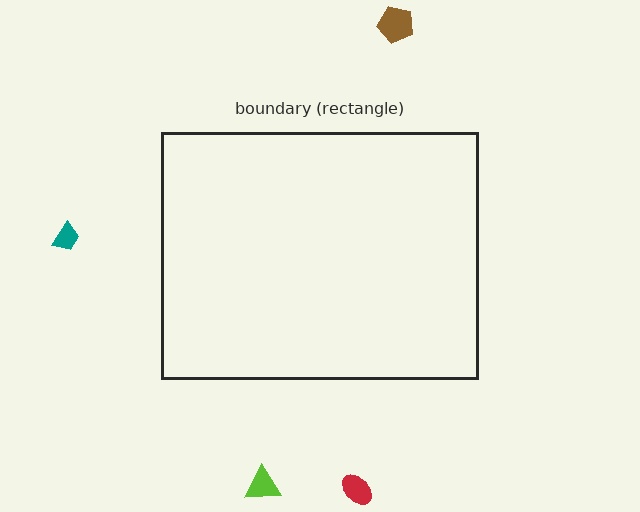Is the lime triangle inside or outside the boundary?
Outside.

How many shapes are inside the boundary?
0 inside, 4 outside.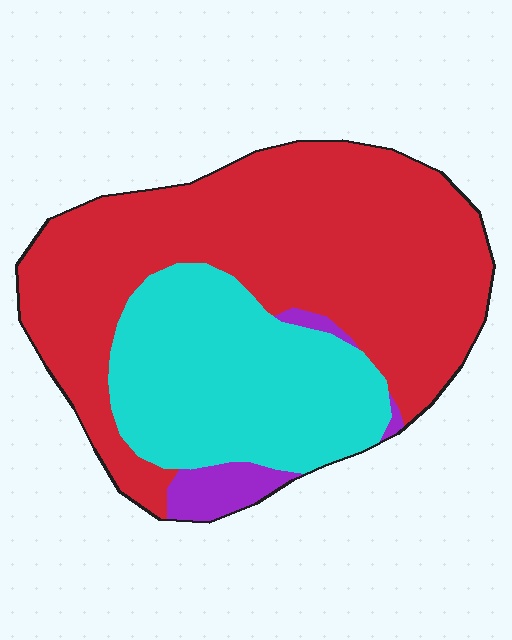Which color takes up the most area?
Red, at roughly 60%.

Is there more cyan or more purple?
Cyan.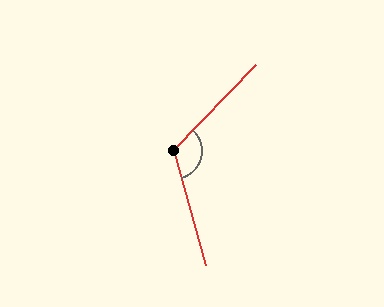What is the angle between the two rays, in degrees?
Approximately 121 degrees.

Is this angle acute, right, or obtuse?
It is obtuse.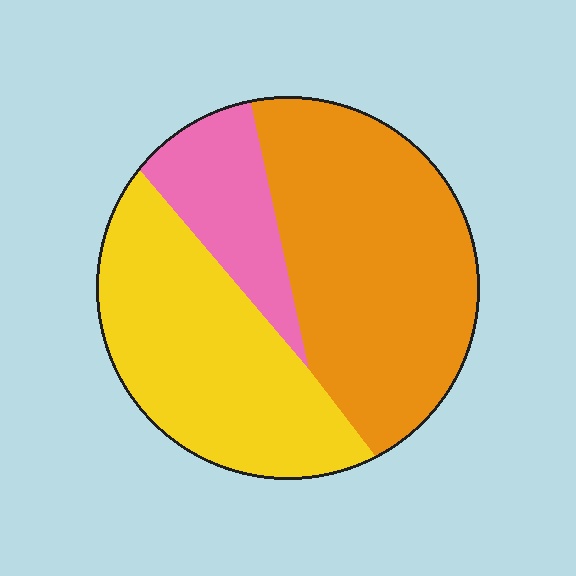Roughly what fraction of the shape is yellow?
Yellow covers 38% of the shape.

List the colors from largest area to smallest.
From largest to smallest: orange, yellow, pink.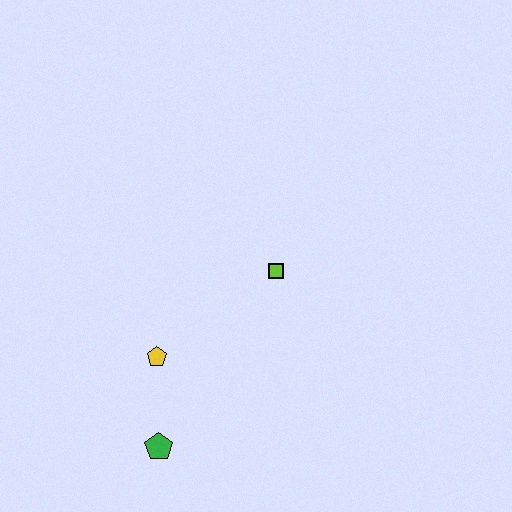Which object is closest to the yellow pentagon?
The green pentagon is closest to the yellow pentagon.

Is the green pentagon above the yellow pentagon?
No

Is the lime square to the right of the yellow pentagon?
Yes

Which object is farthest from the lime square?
The green pentagon is farthest from the lime square.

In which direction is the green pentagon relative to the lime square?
The green pentagon is below the lime square.